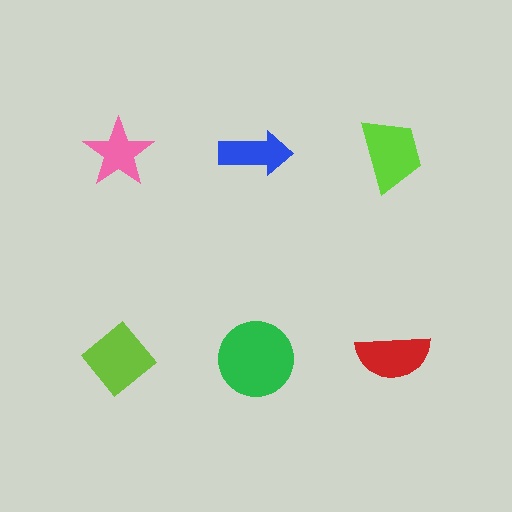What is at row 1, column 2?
A blue arrow.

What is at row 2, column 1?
A lime diamond.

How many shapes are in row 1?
3 shapes.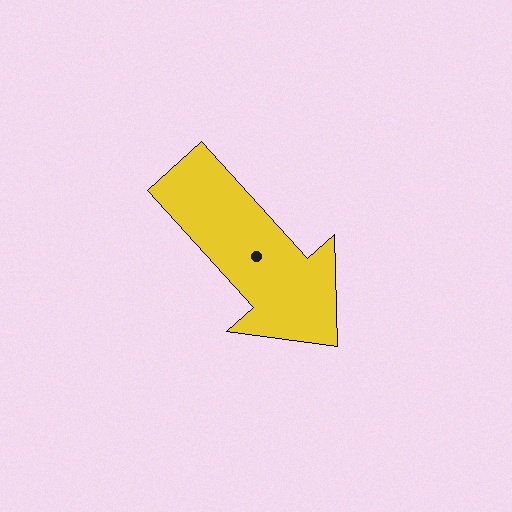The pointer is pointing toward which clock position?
Roughly 5 o'clock.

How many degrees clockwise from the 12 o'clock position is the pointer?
Approximately 138 degrees.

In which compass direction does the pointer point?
Southeast.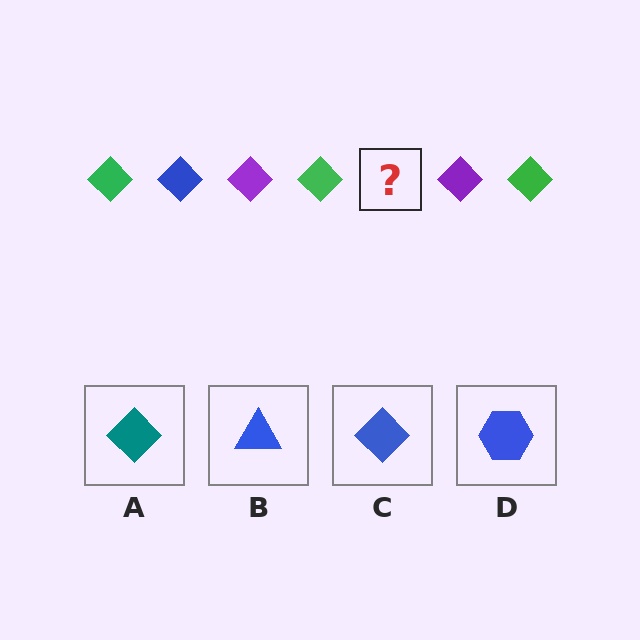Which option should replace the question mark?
Option C.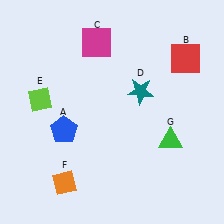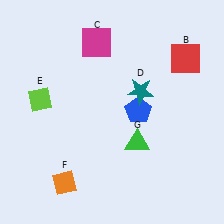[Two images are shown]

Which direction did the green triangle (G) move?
The green triangle (G) moved left.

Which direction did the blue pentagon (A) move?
The blue pentagon (A) moved right.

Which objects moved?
The objects that moved are: the blue pentagon (A), the green triangle (G).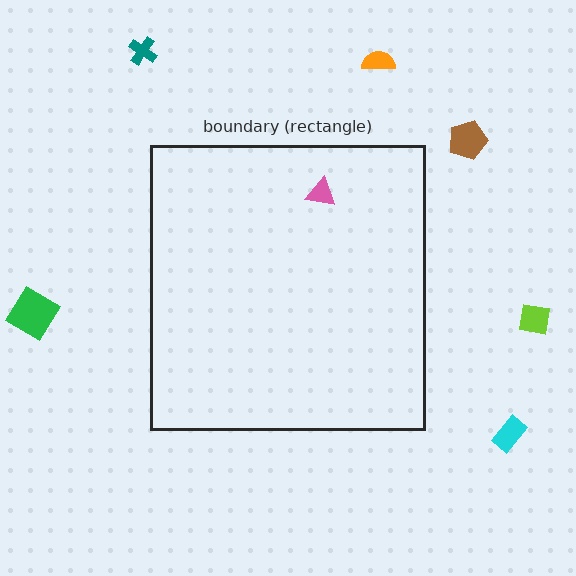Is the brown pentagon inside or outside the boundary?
Outside.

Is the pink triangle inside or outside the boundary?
Inside.